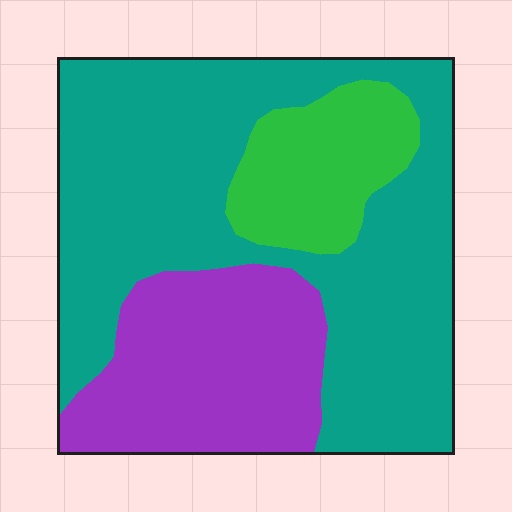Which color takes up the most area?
Teal, at roughly 60%.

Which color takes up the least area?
Green, at roughly 15%.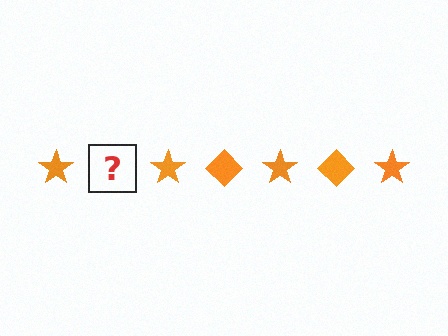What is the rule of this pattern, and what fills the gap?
The rule is that the pattern cycles through star, diamond shapes in orange. The gap should be filled with an orange diamond.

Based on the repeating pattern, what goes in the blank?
The blank should be an orange diamond.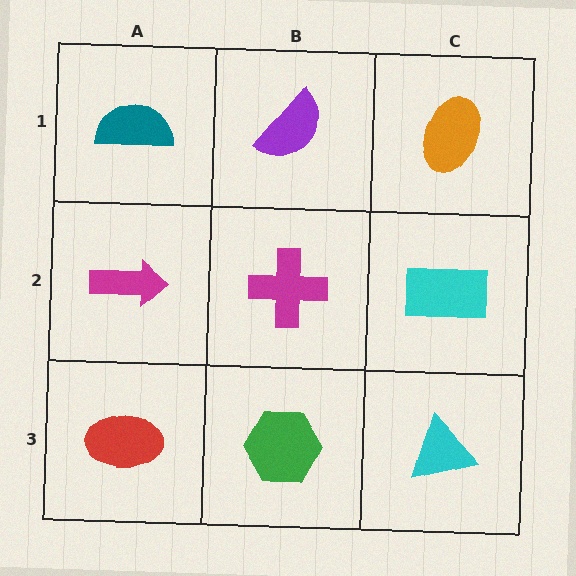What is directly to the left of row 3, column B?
A red ellipse.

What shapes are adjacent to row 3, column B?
A magenta cross (row 2, column B), a red ellipse (row 3, column A), a cyan triangle (row 3, column C).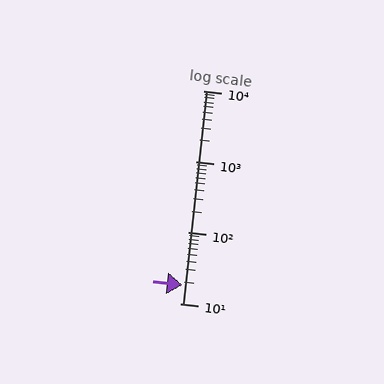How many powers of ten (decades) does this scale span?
The scale spans 3 decades, from 10 to 10000.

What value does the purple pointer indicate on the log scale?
The pointer indicates approximately 18.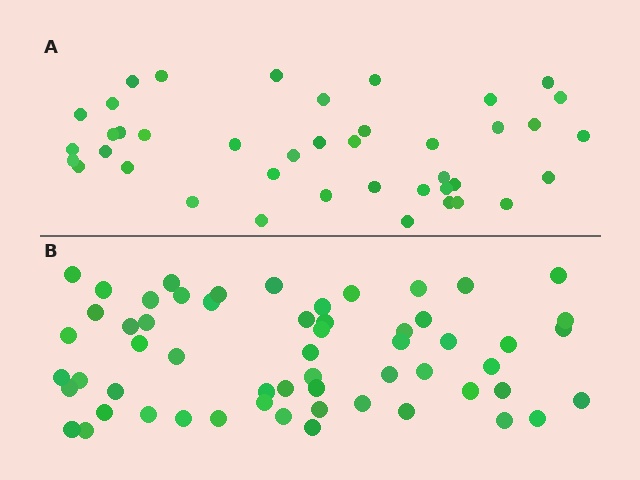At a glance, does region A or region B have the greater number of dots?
Region B (the bottom region) has more dots.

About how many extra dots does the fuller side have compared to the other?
Region B has approximately 15 more dots than region A.